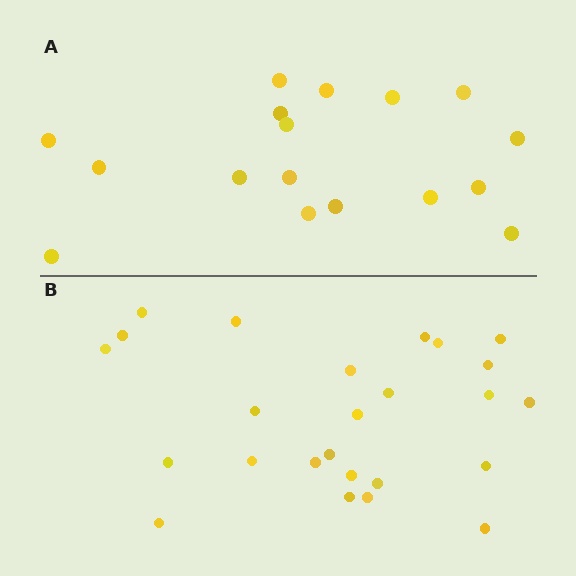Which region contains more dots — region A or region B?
Region B (the bottom region) has more dots.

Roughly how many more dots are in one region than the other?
Region B has roughly 8 or so more dots than region A.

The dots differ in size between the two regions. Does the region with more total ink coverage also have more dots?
No. Region A has more total ink coverage because its dots are larger, but region B actually contains more individual dots. Total area can be misleading — the number of items is what matters here.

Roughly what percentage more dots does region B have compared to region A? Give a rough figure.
About 45% more.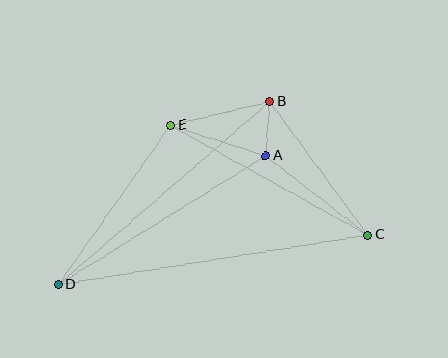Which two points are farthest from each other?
Points C and D are farthest from each other.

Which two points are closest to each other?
Points A and B are closest to each other.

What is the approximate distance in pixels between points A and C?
The distance between A and C is approximately 129 pixels.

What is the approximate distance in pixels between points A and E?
The distance between A and E is approximately 100 pixels.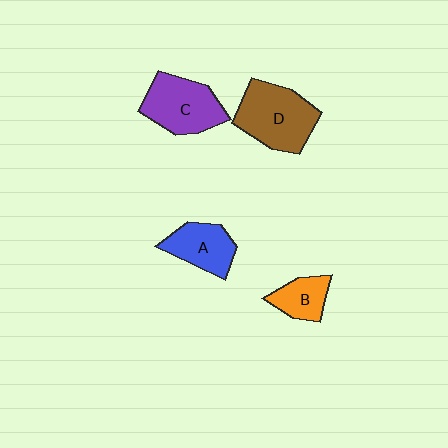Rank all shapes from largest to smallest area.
From largest to smallest: D (brown), C (purple), A (blue), B (orange).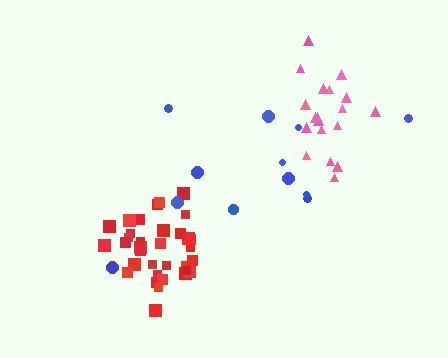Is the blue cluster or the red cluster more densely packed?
Red.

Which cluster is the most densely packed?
Red.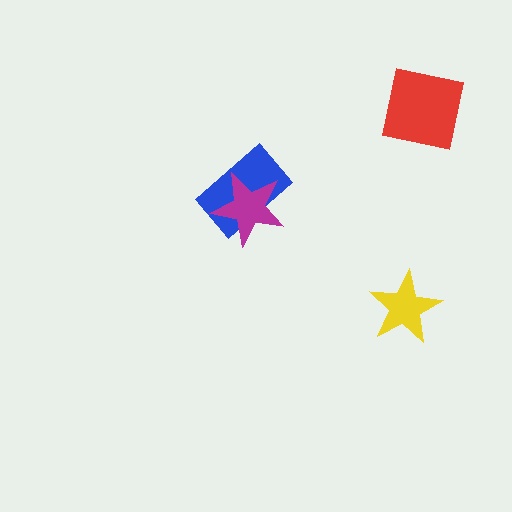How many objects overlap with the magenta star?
1 object overlaps with the magenta star.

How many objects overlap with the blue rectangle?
1 object overlaps with the blue rectangle.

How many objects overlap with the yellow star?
0 objects overlap with the yellow star.